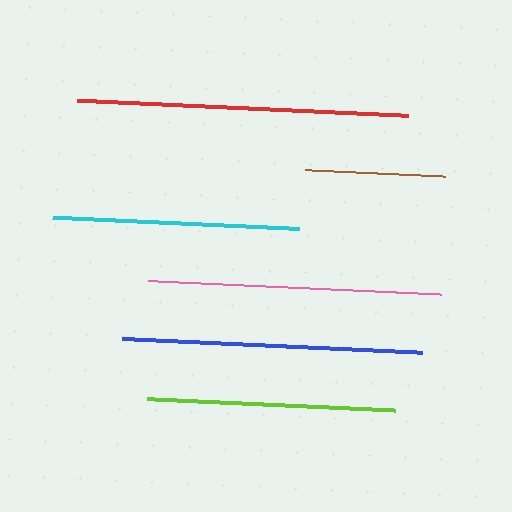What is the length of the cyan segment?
The cyan segment is approximately 247 pixels long.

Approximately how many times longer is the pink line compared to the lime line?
The pink line is approximately 1.2 times the length of the lime line.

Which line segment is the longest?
The red line is the longest at approximately 331 pixels.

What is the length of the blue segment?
The blue segment is approximately 300 pixels long.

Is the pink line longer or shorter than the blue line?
The blue line is longer than the pink line.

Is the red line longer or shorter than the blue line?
The red line is longer than the blue line.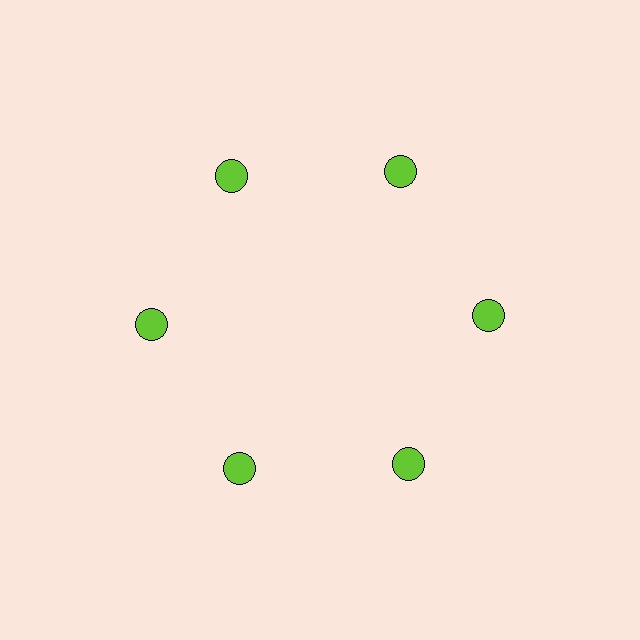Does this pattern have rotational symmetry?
Yes, this pattern has 6-fold rotational symmetry. It looks the same after rotating 60 degrees around the center.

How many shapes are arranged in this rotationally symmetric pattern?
There are 6 shapes, arranged in 6 groups of 1.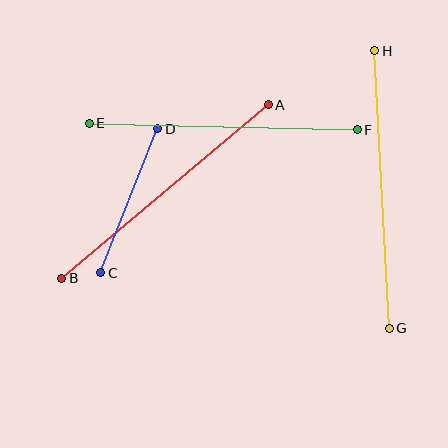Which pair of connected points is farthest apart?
Points G and H are farthest apart.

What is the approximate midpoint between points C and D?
The midpoint is at approximately (129, 201) pixels.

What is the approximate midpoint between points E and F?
The midpoint is at approximately (223, 126) pixels.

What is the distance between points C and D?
The distance is approximately 155 pixels.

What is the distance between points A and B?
The distance is approximately 270 pixels.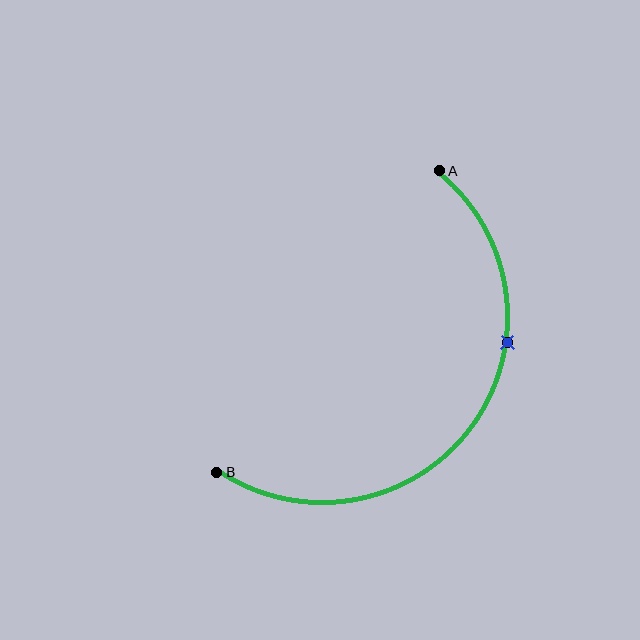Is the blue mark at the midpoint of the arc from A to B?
No. The blue mark lies on the arc but is closer to endpoint A. The arc midpoint would be at the point on the curve equidistant along the arc from both A and B.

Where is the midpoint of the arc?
The arc midpoint is the point on the curve farthest from the straight line joining A and B. It sits below and to the right of that line.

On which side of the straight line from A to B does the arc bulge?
The arc bulges below and to the right of the straight line connecting A and B.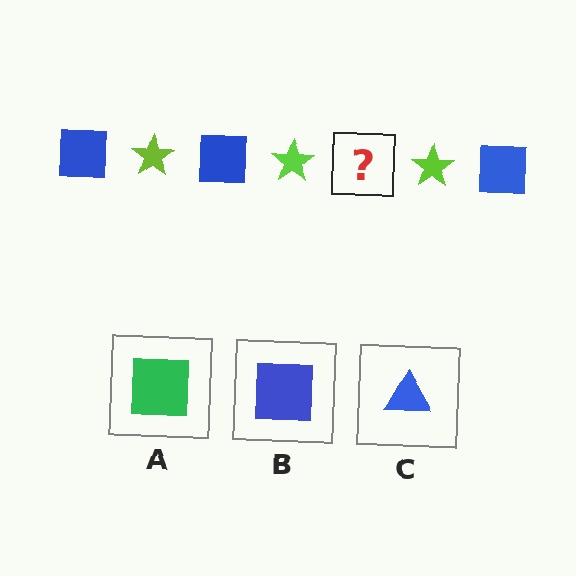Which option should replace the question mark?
Option B.